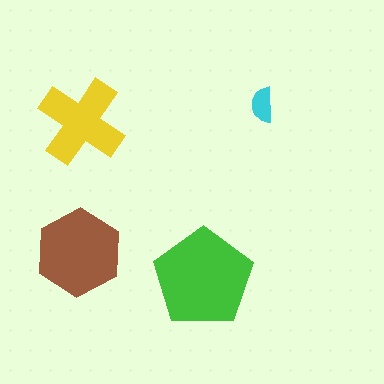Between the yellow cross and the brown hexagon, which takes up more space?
The brown hexagon.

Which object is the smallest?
The cyan semicircle.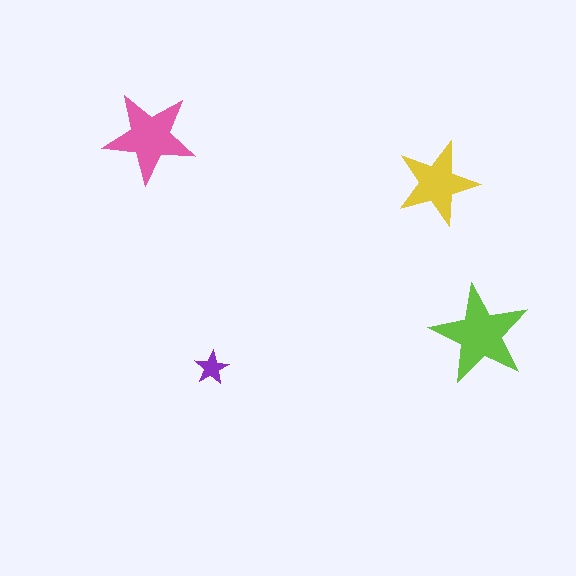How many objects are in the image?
There are 4 objects in the image.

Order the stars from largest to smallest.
the lime one, the pink one, the yellow one, the purple one.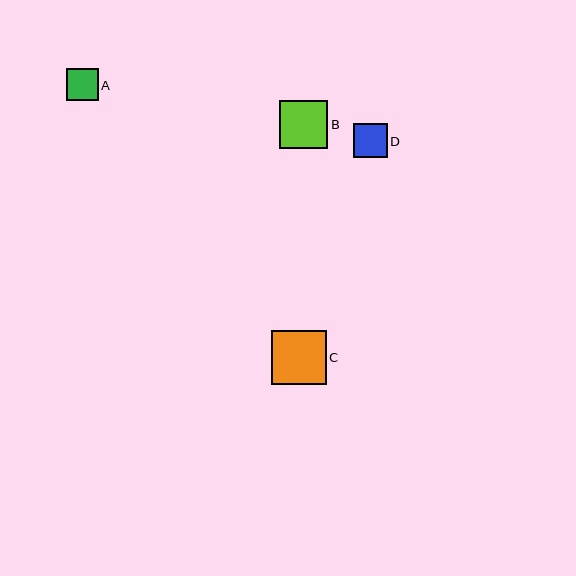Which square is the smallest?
Square A is the smallest with a size of approximately 32 pixels.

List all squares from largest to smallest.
From largest to smallest: C, B, D, A.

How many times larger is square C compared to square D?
Square C is approximately 1.6 times the size of square D.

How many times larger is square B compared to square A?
Square B is approximately 1.5 times the size of square A.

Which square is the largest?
Square C is the largest with a size of approximately 55 pixels.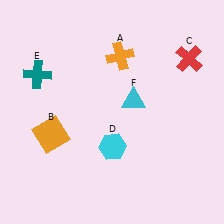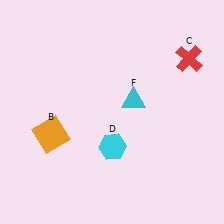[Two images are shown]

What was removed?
The orange cross (A), the teal cross (E) were removed in Image 2.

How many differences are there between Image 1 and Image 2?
There are 2 differences between the two images.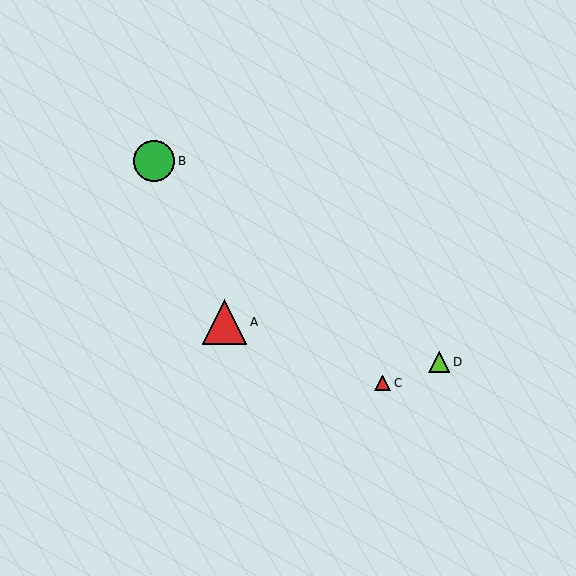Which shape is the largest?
The red triangle (labeled A) is the largest.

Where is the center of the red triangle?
The center of the red triangle is at (224, 322).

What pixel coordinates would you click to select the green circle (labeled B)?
Click at (154, 161) to select the green circle B.